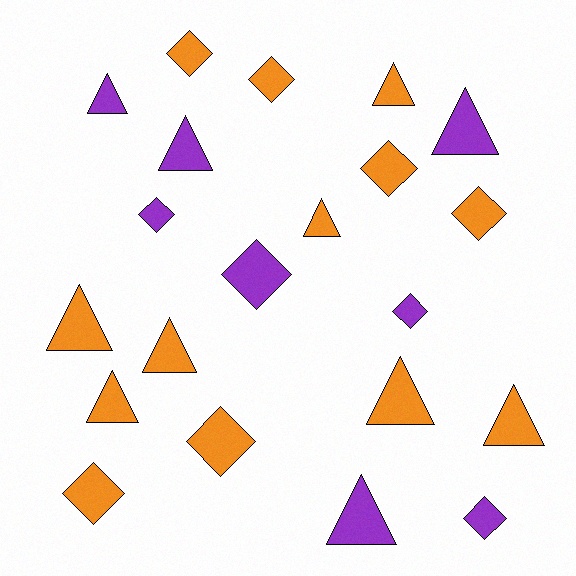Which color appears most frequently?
Orange, with 13 objects.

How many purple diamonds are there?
There are 4 purple diamonds.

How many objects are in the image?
There are 21 objects.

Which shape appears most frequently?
Triangle, with 11 objects.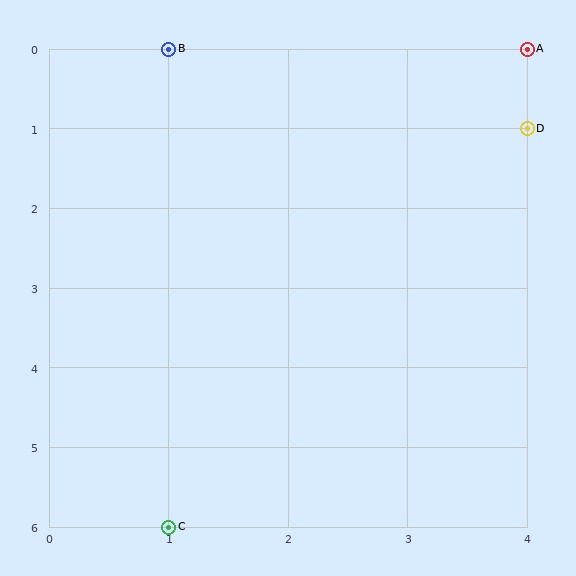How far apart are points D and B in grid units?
Points D and B are 3 columns and 1 row apart (about 3.2 grid units diagonally).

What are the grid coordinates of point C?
Point C is at grid coordinates (1, 6).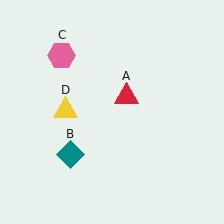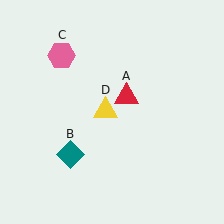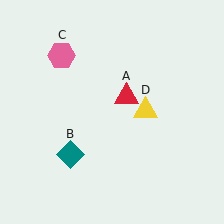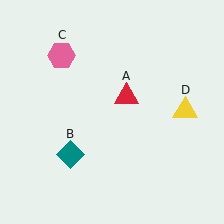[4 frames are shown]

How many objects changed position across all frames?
1 object changed position: yellow triangle (object D).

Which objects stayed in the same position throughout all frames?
Red triangle (object A) and teal diamond (object B) and pink hexagon (object C) remained stationary.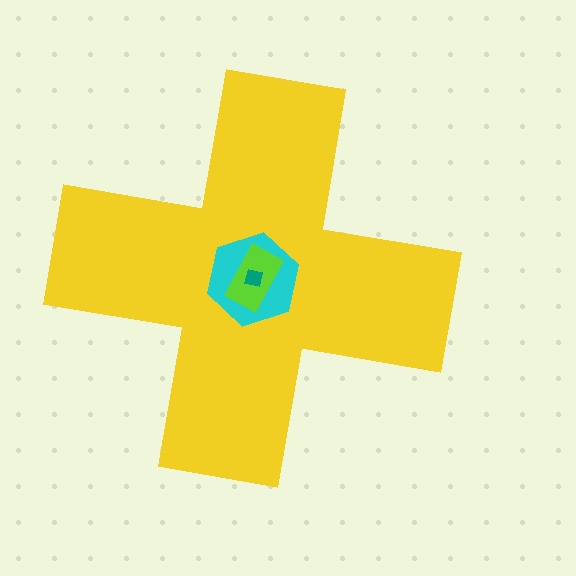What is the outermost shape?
The yellow cross.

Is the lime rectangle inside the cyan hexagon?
Yes.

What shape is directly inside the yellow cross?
The cyan hexagon.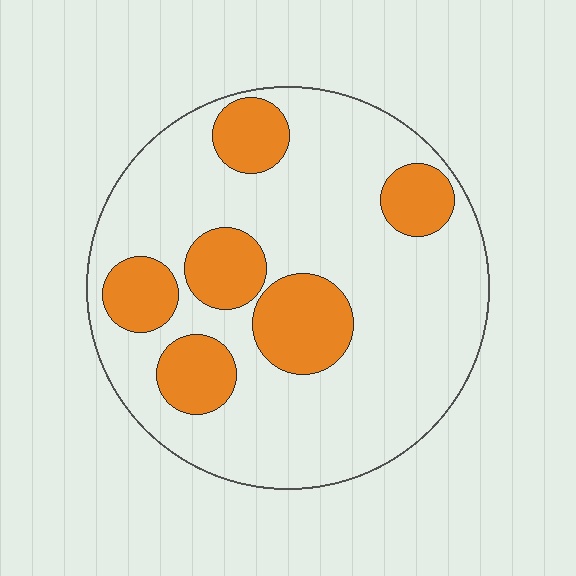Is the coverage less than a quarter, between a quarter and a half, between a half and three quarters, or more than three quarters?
Between a quarter and a half.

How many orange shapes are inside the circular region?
6.